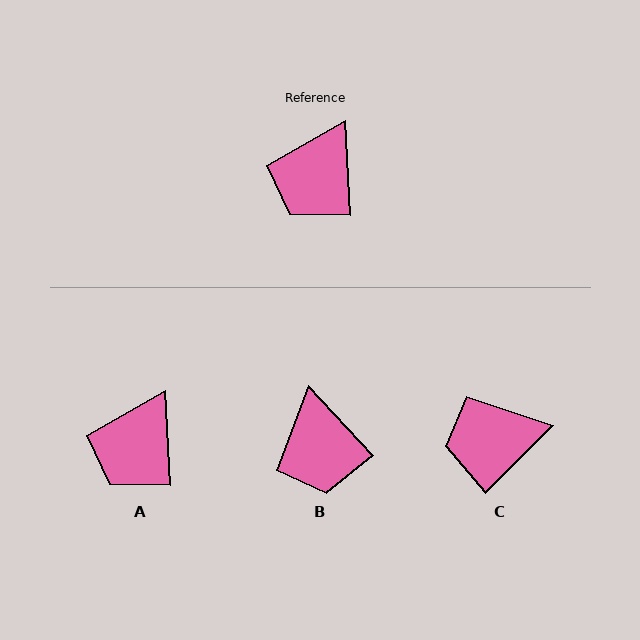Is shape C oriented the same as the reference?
No, it is off by about 48 degrees.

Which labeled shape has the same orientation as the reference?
A.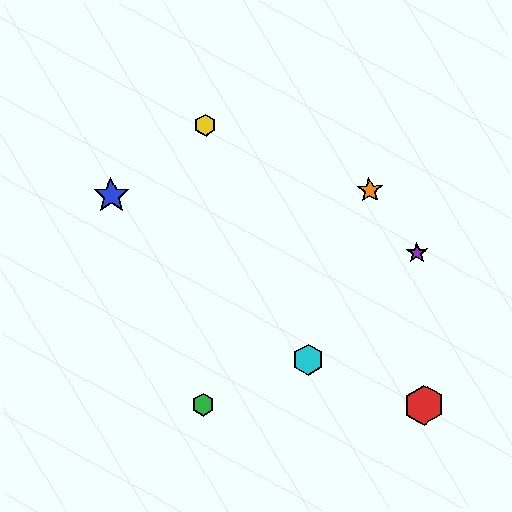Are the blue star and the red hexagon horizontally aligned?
No, the blue star is at y≈195 and the red hexagon is at y≈405.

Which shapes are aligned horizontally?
The blue star, the orange star are aligned horizontally.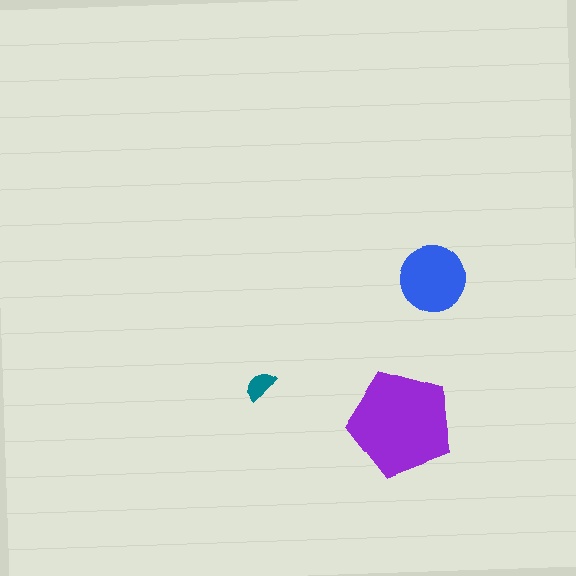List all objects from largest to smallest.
The purple pentagon, the blue circle, the teal semicircle.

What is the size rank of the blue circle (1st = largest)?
2nd.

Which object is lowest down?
The purple pentagon is bottommost.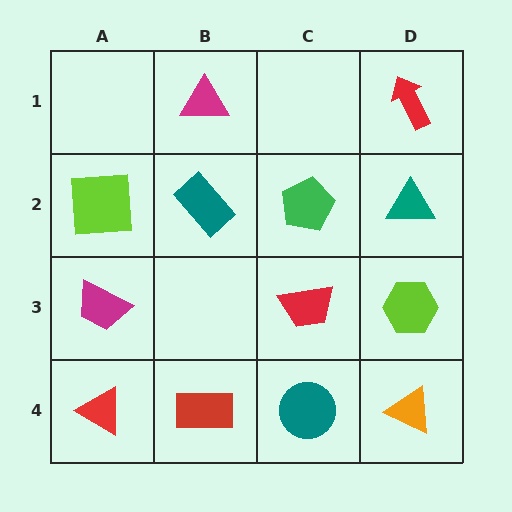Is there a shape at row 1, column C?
No, that cell is empty.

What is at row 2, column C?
A green pentagon.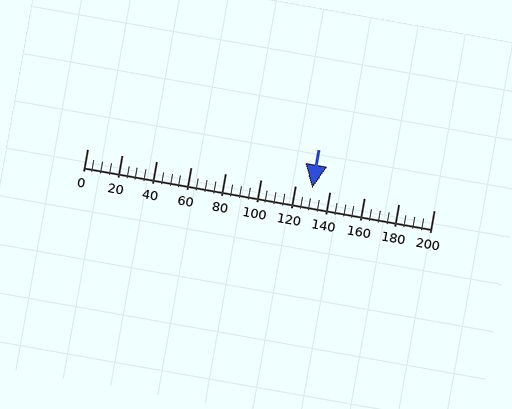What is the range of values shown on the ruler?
The ruler shows values from 0 to 200.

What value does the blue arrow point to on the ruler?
The blue arrow points to approximately 130.